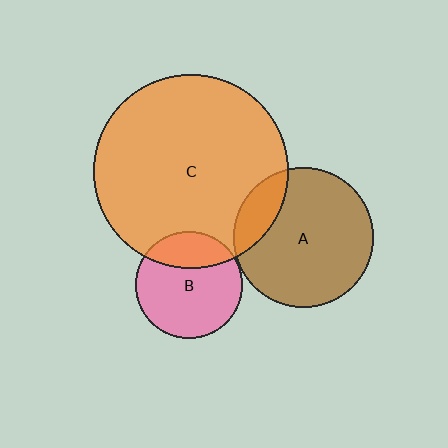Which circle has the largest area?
Circle C (orange).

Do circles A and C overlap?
Yes.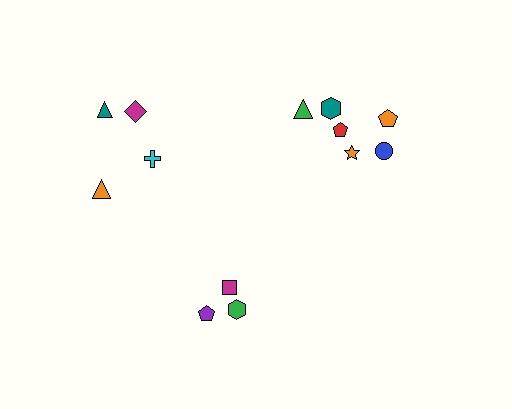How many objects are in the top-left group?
There are 4 objects.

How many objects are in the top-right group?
There are 6 objects.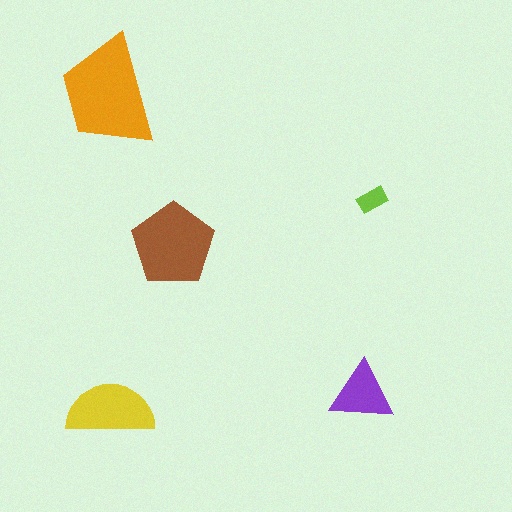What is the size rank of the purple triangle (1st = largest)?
4th.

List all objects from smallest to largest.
The lime rectangle, the purple triangle, the yellow semicircle, the brown pentagon, the orange trapezoid.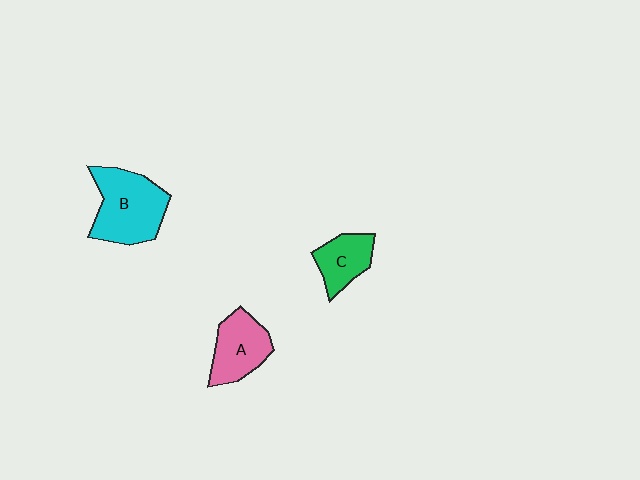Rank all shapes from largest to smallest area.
From largest to smallest: B (cyan), A (pink), C (green).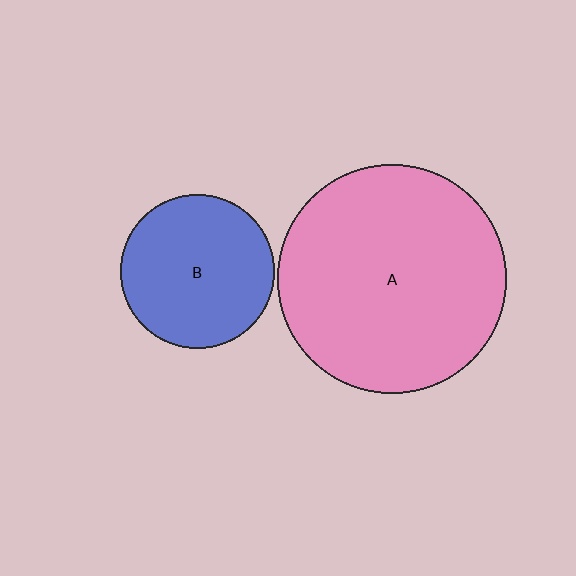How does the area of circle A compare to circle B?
Approximately 2.2 times.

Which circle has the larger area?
Circle A (pink).